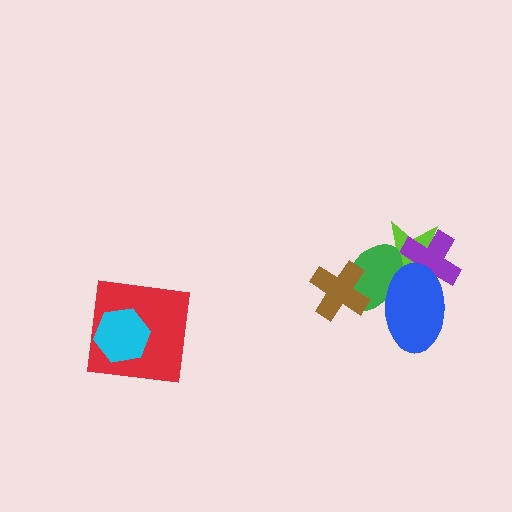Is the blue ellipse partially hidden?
No, no other shape covers it.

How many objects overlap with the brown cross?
1 object overlaps with the brown cross.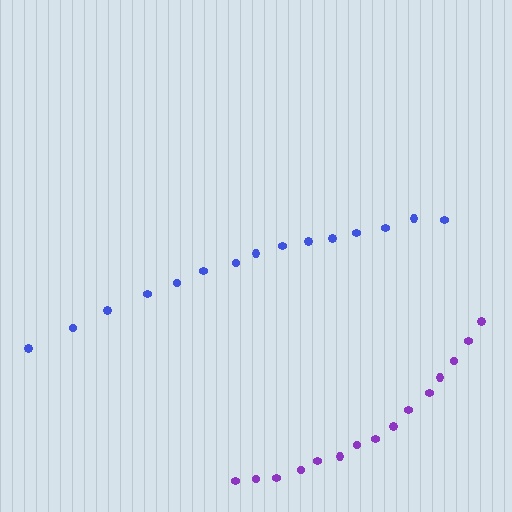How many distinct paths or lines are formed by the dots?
There are 2 distinct paths.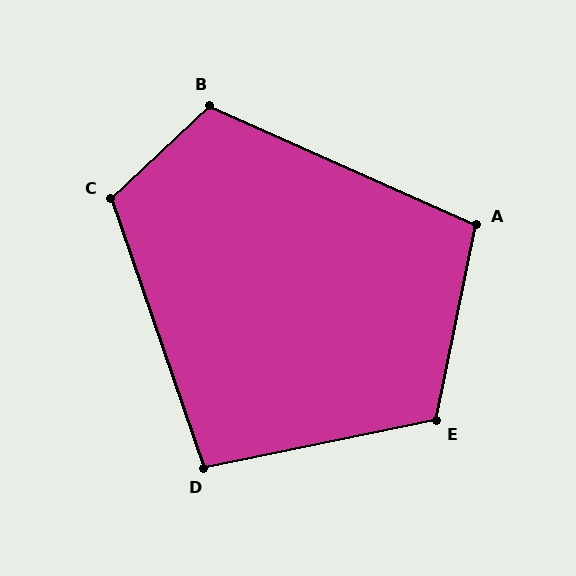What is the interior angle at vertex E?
Approximately 113 degrees (obtuse).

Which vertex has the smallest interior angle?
D, at approximately 98 degrees.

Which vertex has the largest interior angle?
C, at approximately 114 degrees.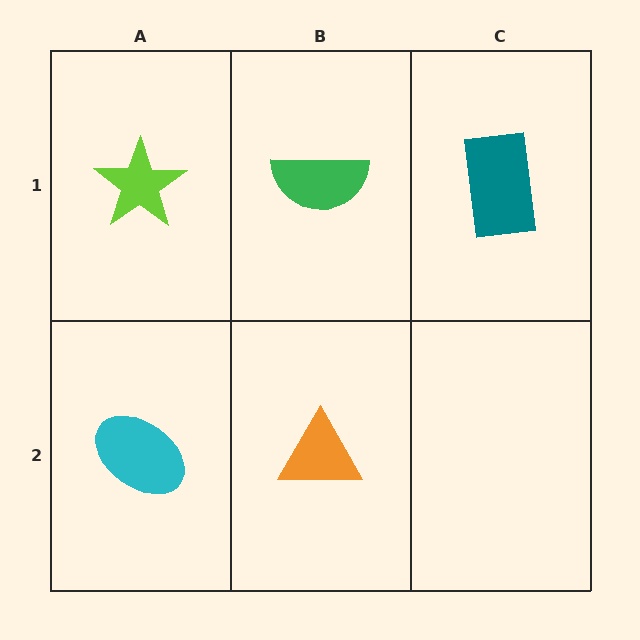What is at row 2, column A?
A cyan ellipse.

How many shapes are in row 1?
3 shapes.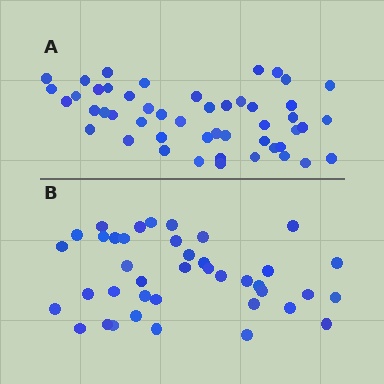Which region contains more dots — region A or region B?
Region A (the top region) has more dots.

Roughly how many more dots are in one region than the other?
Region A has roughly 8 or so more dots than region B.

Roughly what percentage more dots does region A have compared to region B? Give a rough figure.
About 20% more.